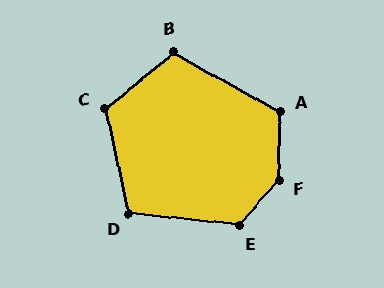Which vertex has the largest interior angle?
F, at approximately 140 degrees.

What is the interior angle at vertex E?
Approximately 125 degrees (obtuse).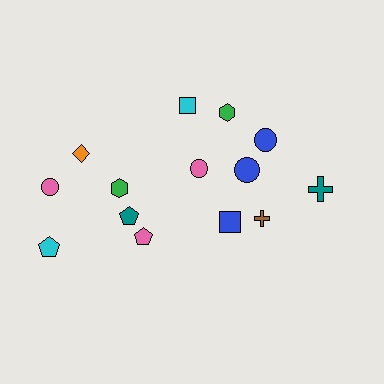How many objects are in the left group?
There are 6 objects.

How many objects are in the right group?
There are 8 objects.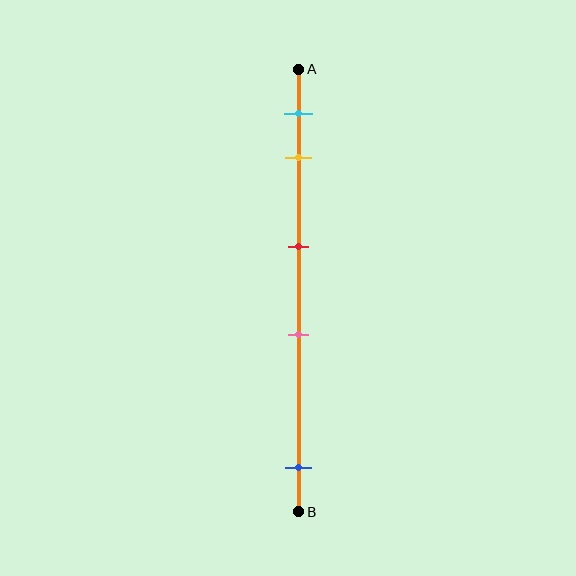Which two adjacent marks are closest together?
The cyan and yellow marks are the closest adjacent pair.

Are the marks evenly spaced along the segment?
No, the marks are not evenly spaced.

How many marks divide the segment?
There are 5 marks dividing the segment.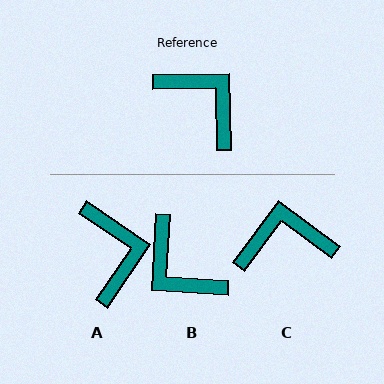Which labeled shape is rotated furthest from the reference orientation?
B, about 175 degrees away.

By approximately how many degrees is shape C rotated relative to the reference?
Approximately 52 degrees counter-clockwise.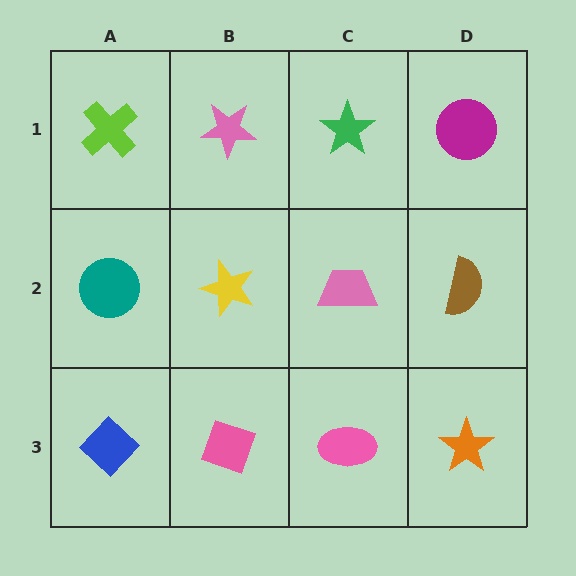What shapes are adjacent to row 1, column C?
A pink trapezoid (row 2, column C), a pink star (row 1, column B), a magenta circle (row 1, column D).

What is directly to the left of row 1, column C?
A pink star.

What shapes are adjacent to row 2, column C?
A green star (row 1, column C), a pink ellipse (row 3, column C), a yellow star (row 2, column B), a brown semicircle (row 2, column D).